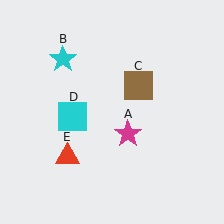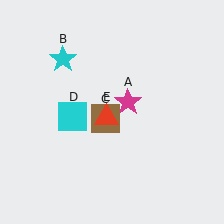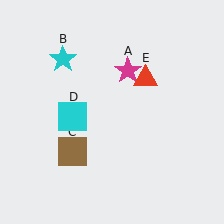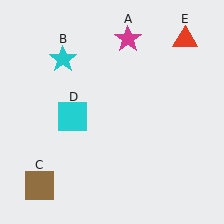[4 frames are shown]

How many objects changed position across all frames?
3 objects changed position: magenta star (object A), brown square (object C), red triangle (object E).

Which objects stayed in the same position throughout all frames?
Cyan star (object B) and cyan square (object D) remained stationary.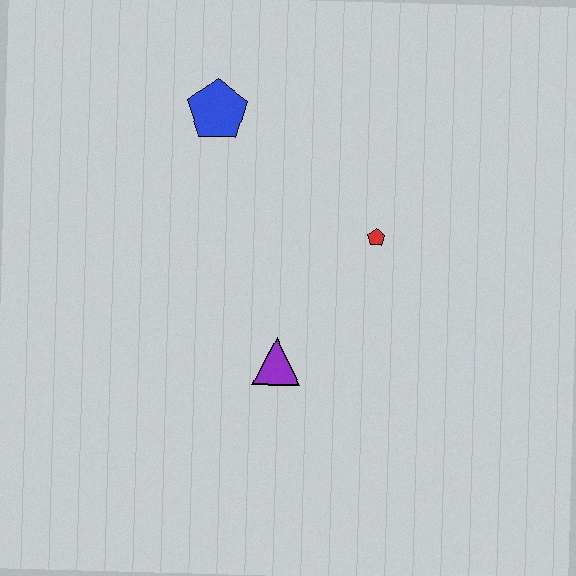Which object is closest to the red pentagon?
The purple triangle is closest to the red pentagon.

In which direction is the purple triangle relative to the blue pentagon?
The purple triangle is below the blue pentagon.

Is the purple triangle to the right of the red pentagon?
No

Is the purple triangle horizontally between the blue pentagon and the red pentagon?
Yes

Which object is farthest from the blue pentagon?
The purple triangle is farthest from the blue pentagon.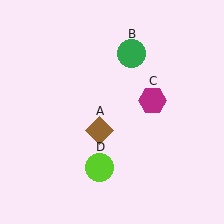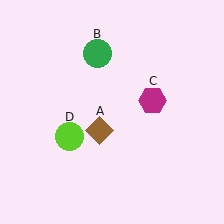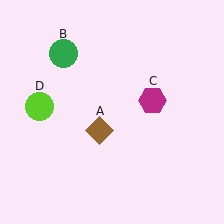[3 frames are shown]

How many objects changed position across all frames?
2 objects changed position: green circle (object B), lime circle (object D).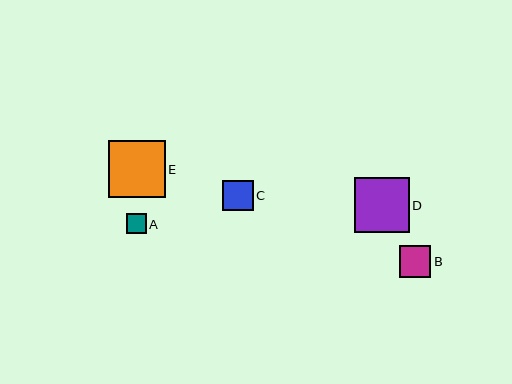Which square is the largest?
Square E is the largest with a size of approximately 57 pixels.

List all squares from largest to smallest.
From largest to smallest: E, D, B, C, A.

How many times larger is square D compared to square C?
Square D is approximately 1.8 times the size of square C.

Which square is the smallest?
Square A is the smallest with a size of approximately 20 pixels.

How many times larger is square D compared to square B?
Square D is approximately 1.7 times the size of square B.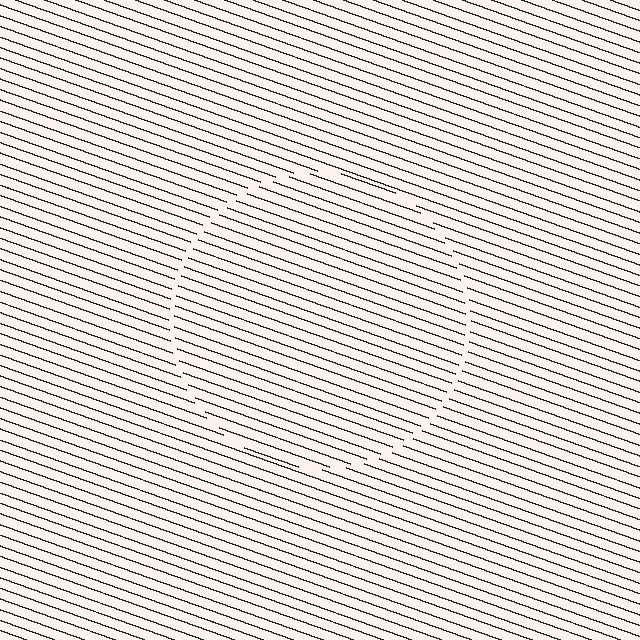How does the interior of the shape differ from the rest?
The interior of the shape contains the same grating, shifted by half a period — the contour is defined by the phase discontinuity where line-ends from the inner and outer gratings abut.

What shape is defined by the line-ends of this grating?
An illusory circle. The interior of the shape contains the same grating, shifted by half a period — the contour is defined by the phase discontinuity where line-ends from the inner and outer gratings abut.